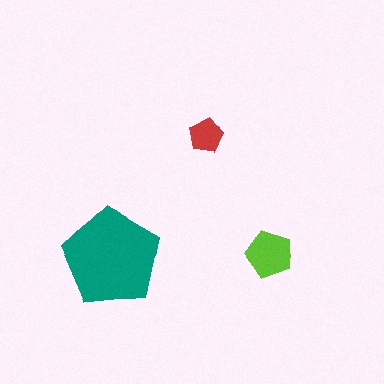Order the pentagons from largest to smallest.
the teal one, the lime one, the red one.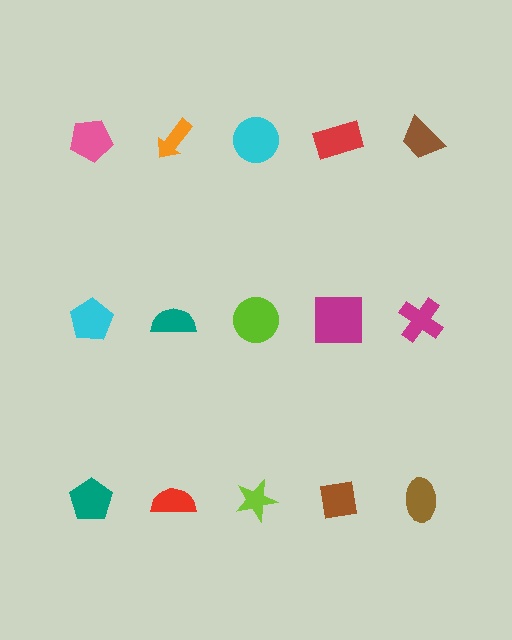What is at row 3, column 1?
A teal pentagon.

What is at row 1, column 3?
A cyan circle.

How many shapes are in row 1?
5 shapes.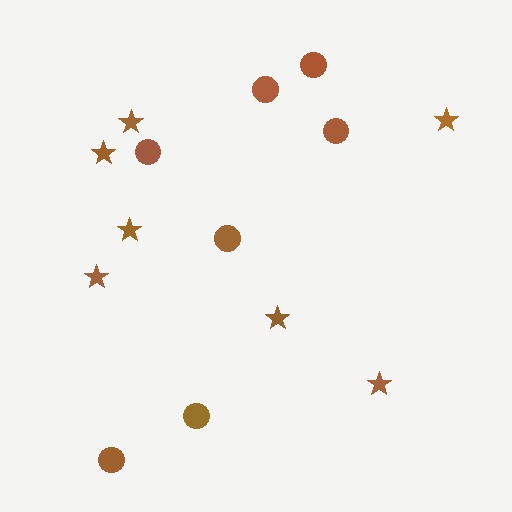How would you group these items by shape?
There are 2 groups: one group of stars (7) and one group of circles (7).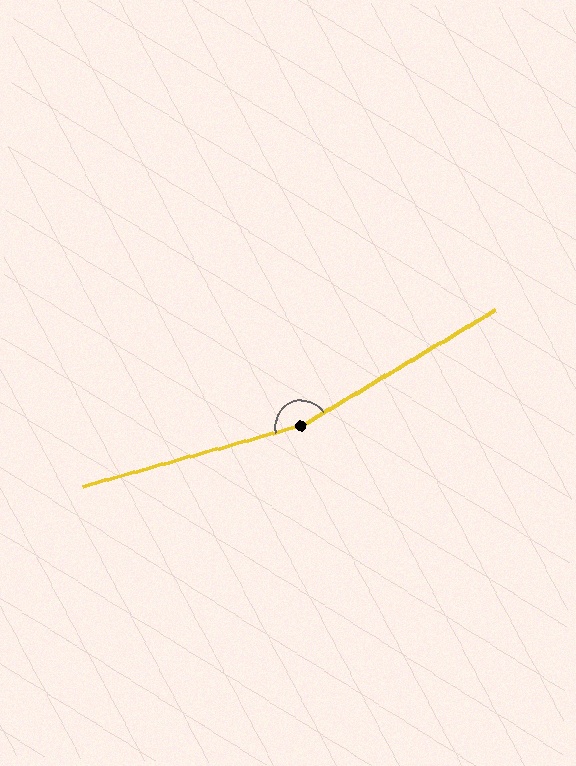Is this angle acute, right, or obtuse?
It is obtuse.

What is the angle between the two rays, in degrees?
Approximately 165 degrees.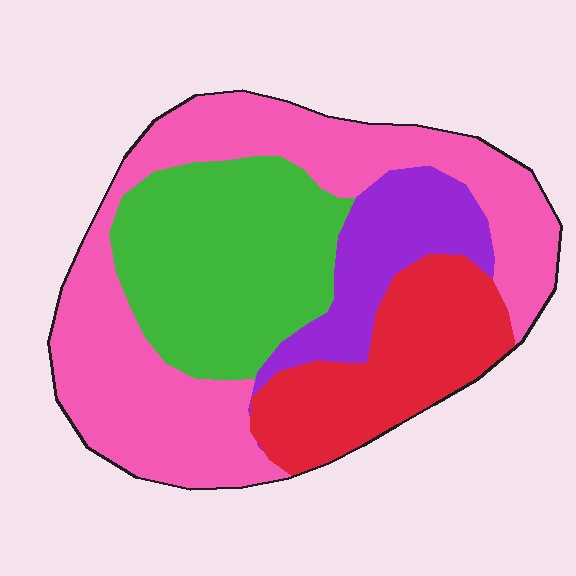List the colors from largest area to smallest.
From largest to smallest: pink, green, red, purple.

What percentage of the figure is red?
Red takes up about one fifth (1/5) of the figure.